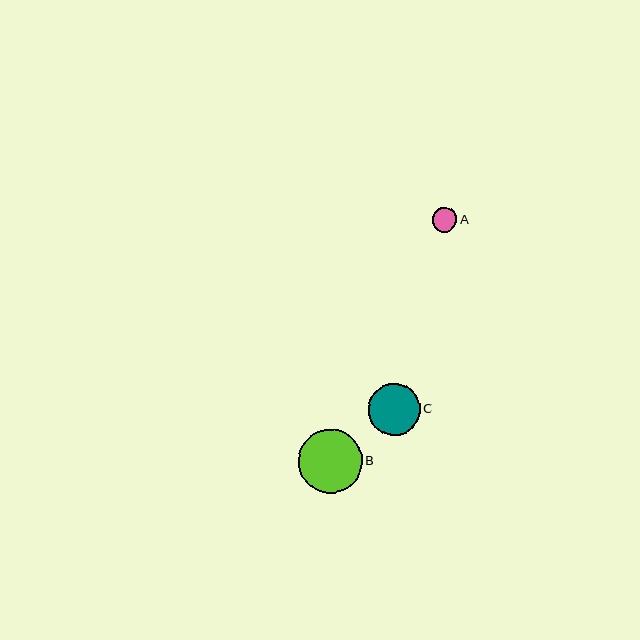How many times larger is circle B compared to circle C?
Circle B is approximately 1.2 times the size of circle C.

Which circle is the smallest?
Circle A is the smallest with a size of approximately 25 pixels.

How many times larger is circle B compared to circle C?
Circle B is approximately 1.2 times the size of circle C.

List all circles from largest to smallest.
From largest to smallest: B, C, A.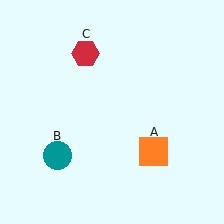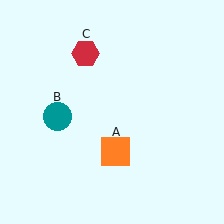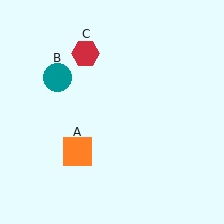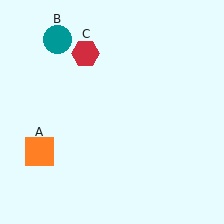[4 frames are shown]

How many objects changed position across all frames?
2 objects changed position: orange square (object A), teal circle (object B).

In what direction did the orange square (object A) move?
The orange square (object A) moved left.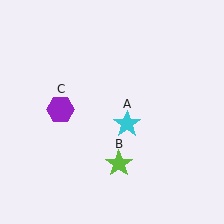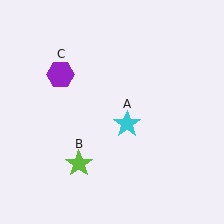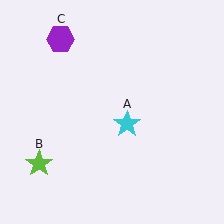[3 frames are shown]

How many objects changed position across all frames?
2 objects changed position: lime star (object B), purple hexagon (object C).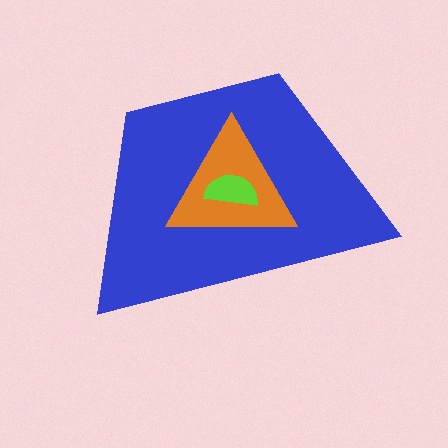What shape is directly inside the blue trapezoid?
The orange triangle.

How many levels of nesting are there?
3.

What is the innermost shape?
The lime semicircle.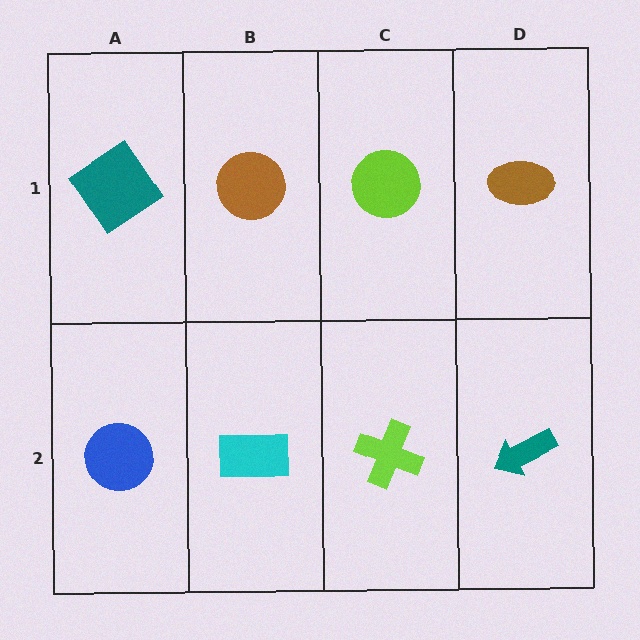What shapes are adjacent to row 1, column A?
A blue circle (row 2, column A), a brown circle (row 1, column B).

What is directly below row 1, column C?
A lime cross.